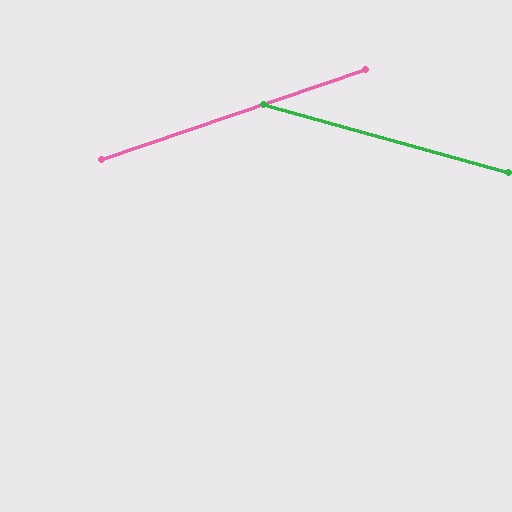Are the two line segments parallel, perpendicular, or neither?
Neither parallel nor perpendicular — they differ by about 34°.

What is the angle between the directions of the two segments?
Approximately 34 degrees.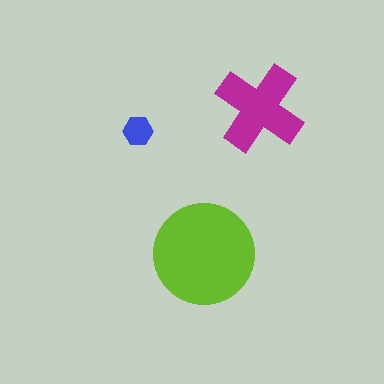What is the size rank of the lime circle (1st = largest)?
1st.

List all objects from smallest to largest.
The blue hexagon, the magenta cross, the lime circle.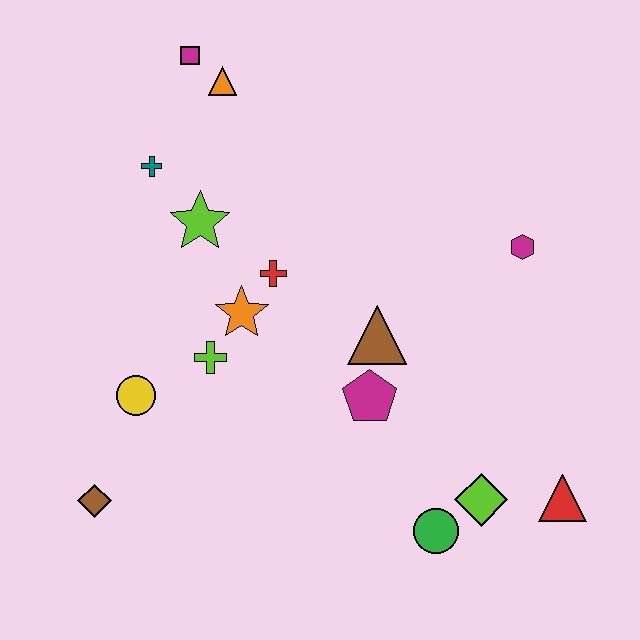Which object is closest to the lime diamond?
The green circle is closest to the lime diamond.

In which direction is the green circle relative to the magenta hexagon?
The green circle is below the magenta hexagon.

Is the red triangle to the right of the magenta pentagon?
Yes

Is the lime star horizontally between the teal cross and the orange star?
Yes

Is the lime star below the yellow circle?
No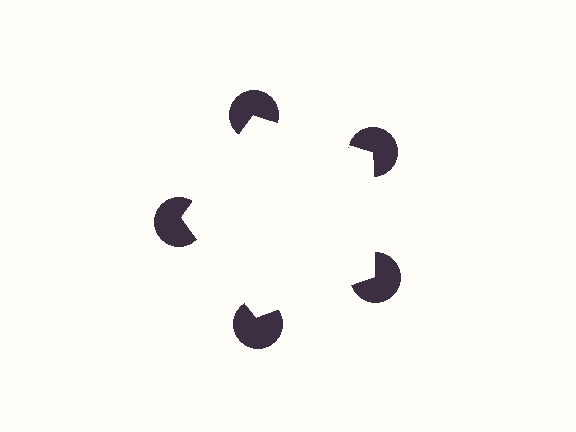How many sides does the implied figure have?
5 sides.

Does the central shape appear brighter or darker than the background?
It typically appears slightly brighter than the background, even though no actual brightness change is drawn.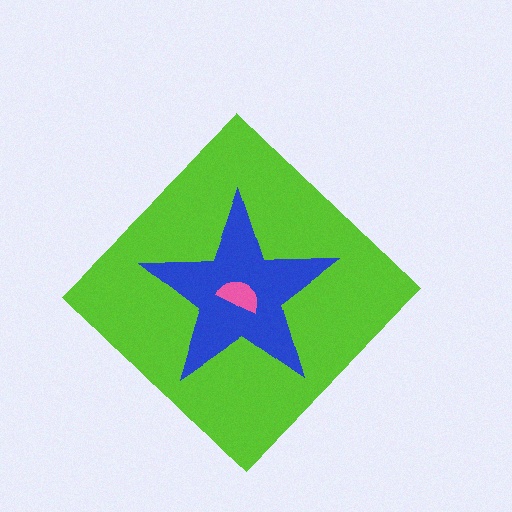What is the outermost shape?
The lime diamond.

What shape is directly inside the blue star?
The pink semicircle.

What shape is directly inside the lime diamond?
The blue star.